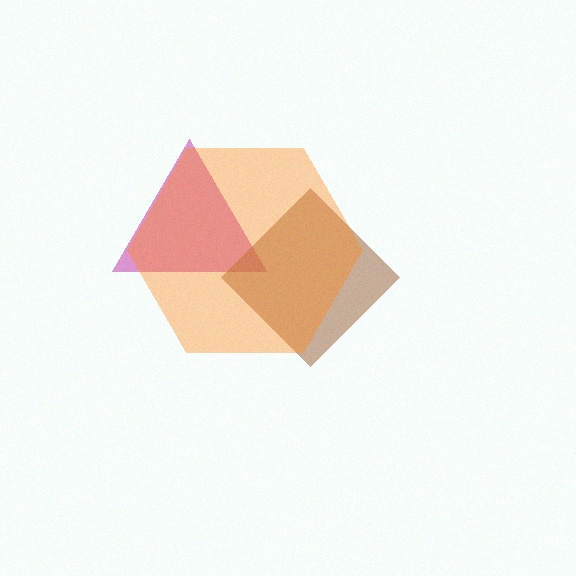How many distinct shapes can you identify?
There are 3 distinct shapes: a magenta triangle, a brown diamond, an orange hexagon.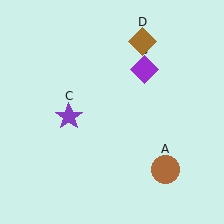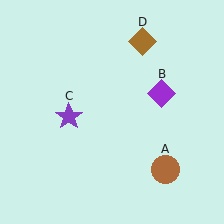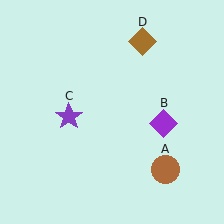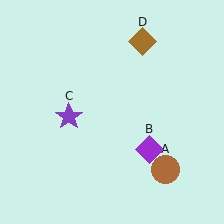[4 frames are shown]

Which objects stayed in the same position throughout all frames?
Brown circle (object A) and purple star (object C) and brown diamond (object D) remained stationary.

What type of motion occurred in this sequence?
The purple diamond (object B) rotated clockwise around the center of the scene.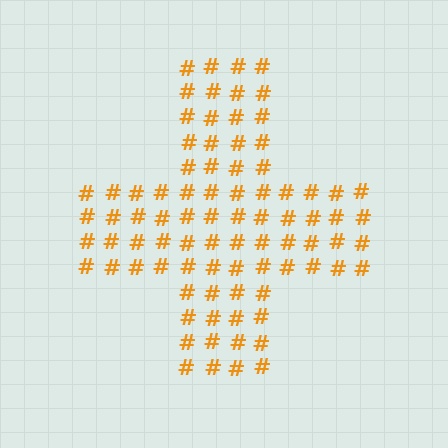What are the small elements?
The small elements are hash symbols.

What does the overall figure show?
The overall figure shows a cross.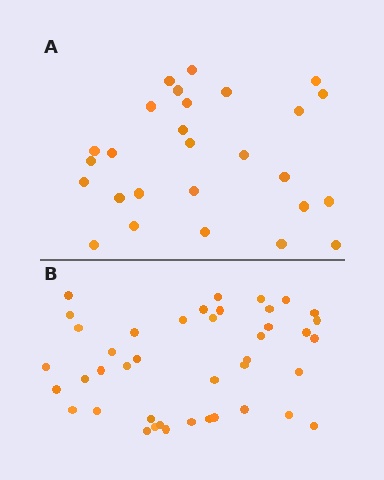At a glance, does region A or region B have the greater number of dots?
Region B (the bottom region) has more dots.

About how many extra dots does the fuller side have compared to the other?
Region B has approximately 15 more dots than region A.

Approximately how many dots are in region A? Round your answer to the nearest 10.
About 30 dots. (The exact count is 27, which rounds to 30.)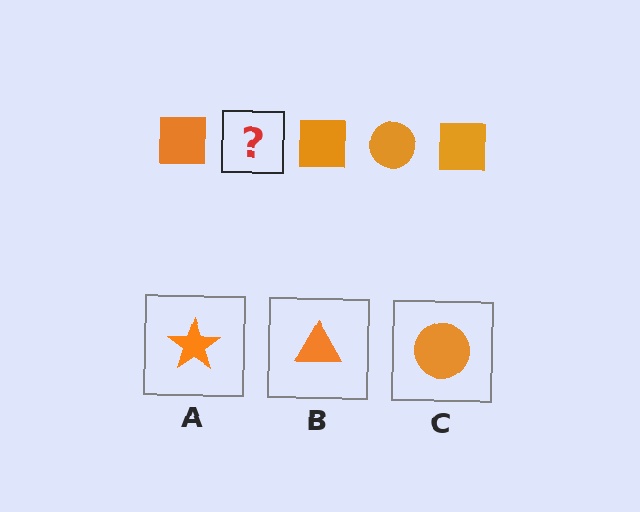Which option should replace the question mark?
Option C.